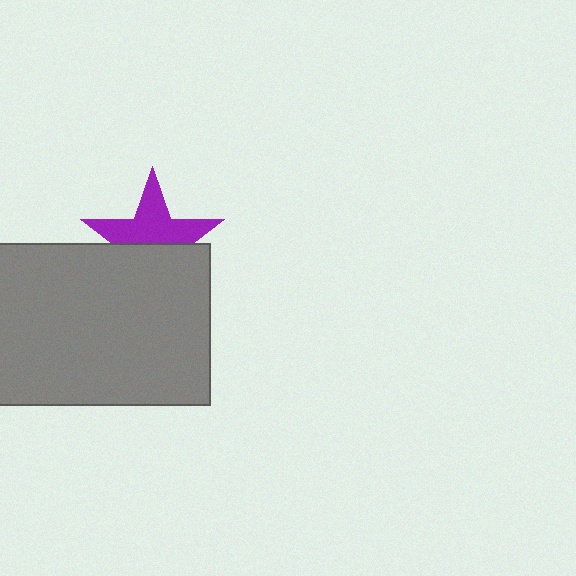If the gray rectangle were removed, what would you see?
You would see the complete purple star.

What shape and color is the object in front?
The object in front is a gray rectangle.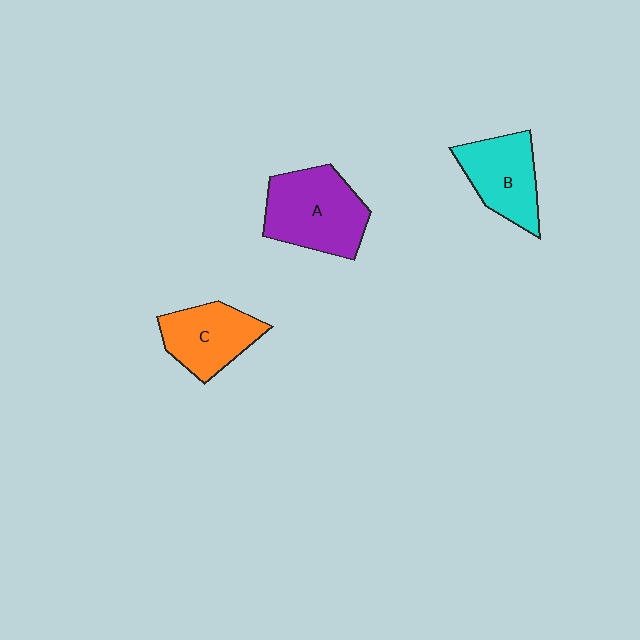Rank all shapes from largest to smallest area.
From largest to smallest: A (purple), B (cyan), C (orange).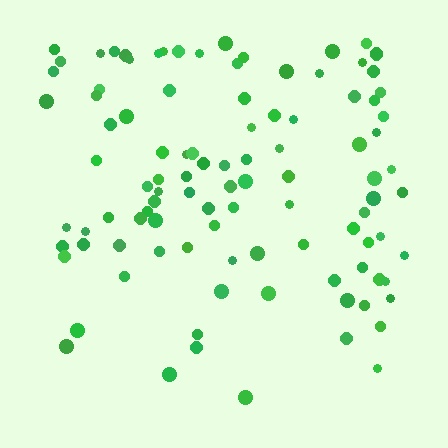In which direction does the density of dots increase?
From bottom to top, with the top side densest.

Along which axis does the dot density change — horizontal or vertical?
Vertical.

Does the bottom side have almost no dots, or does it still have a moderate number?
Still a moderate number, just noticeably fewer than the top.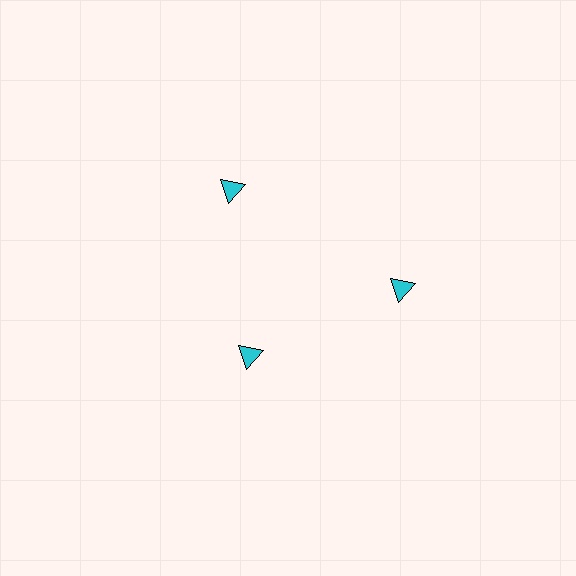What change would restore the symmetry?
The symmetry would be restored by moving it outward, back onto the ring so that all 3 triangles sit at equal angles and equal distance from the center.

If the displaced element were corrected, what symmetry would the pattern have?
It would have 3-fold rotational symmetry — the pattern would map onto itself every 120 degrees.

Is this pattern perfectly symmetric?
No. The 3 cyan triangles are arranged in a ring, but one element near the 7 o'clock position is pulled inward toward the center, breaking the 3-fold rotational symmetry.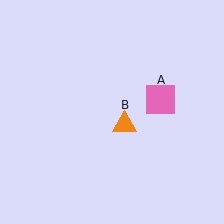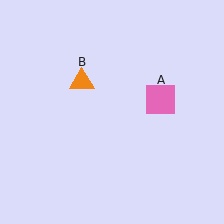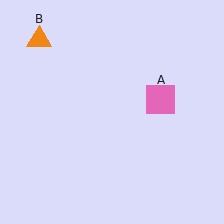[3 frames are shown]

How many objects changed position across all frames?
1 object changed position: orange triangle (object B).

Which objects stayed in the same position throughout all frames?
Pink square (object A) remained stationary.